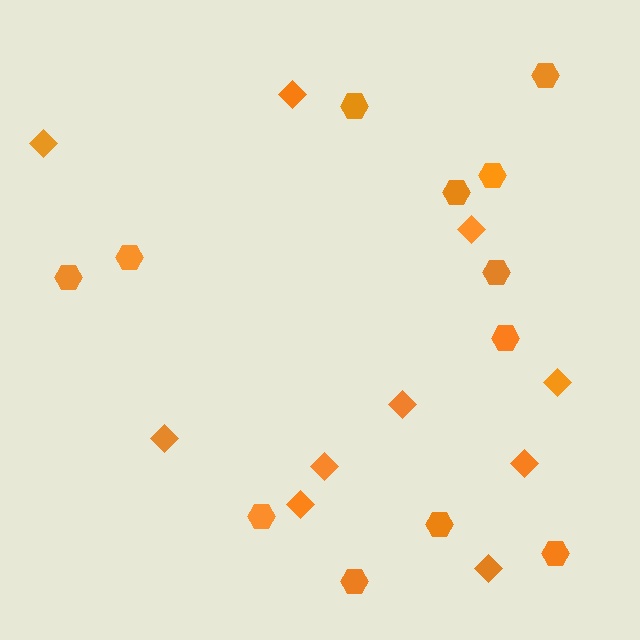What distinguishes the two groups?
There are 2 groups: one group of hexagons (12) and one group of diamonds (10).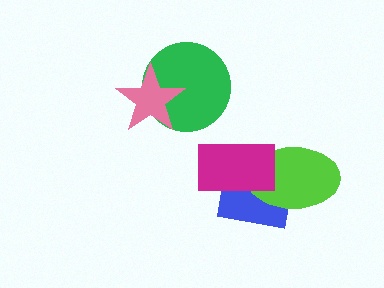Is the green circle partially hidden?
Yes, it is partially covered by another shape.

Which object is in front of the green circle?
The pink star is in front of the green circle.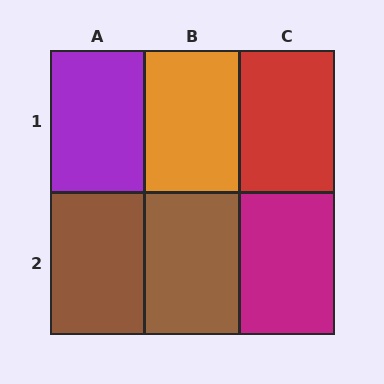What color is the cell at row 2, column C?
Magenta.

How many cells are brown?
2 cells are brown.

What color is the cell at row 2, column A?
Brown.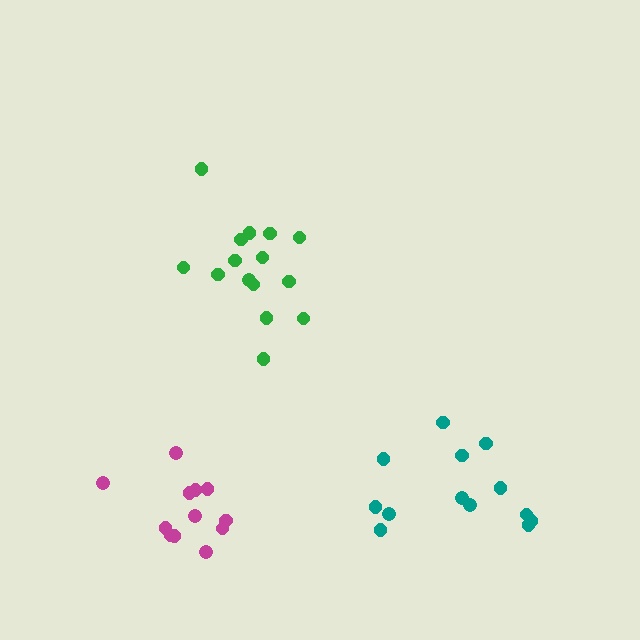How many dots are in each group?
Group 1: 13 dots, Group 2: 15 dots, Group 3: 12 dots (40 total).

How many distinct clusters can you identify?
There are 3 distinct clusters.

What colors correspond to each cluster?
The clusters are colored: teal, green, magenta.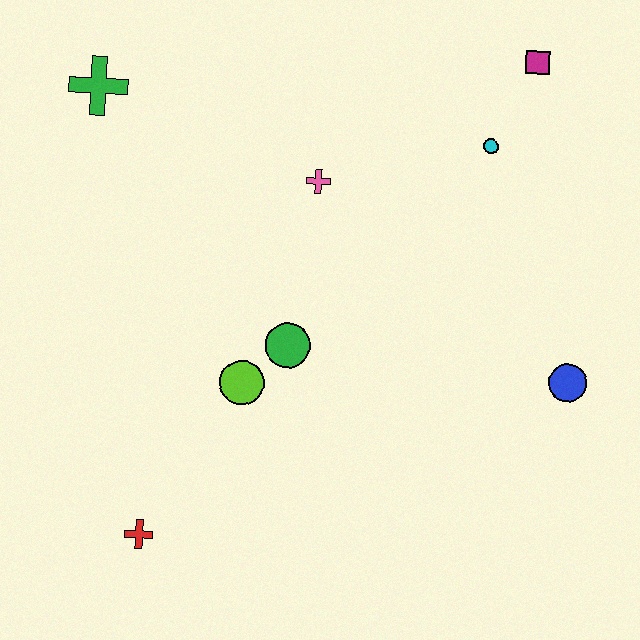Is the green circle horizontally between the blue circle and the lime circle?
Yes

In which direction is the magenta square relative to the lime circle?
The magenta square is above the lime circle.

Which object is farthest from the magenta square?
The red cross is farthest from the magenta square.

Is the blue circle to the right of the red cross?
Yes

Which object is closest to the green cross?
The pink cross is closest to the green cross.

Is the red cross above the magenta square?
No